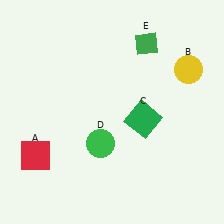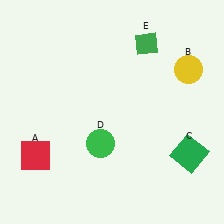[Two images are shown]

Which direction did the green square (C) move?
The green square (C) moved right.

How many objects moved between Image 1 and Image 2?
1 object moved between the two images.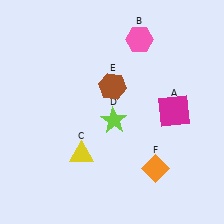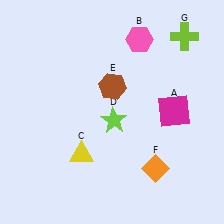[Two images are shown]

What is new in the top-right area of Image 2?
A lime cross (G) was added in the top-right area of Image 2.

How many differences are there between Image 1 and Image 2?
There is 1 difference between the two images.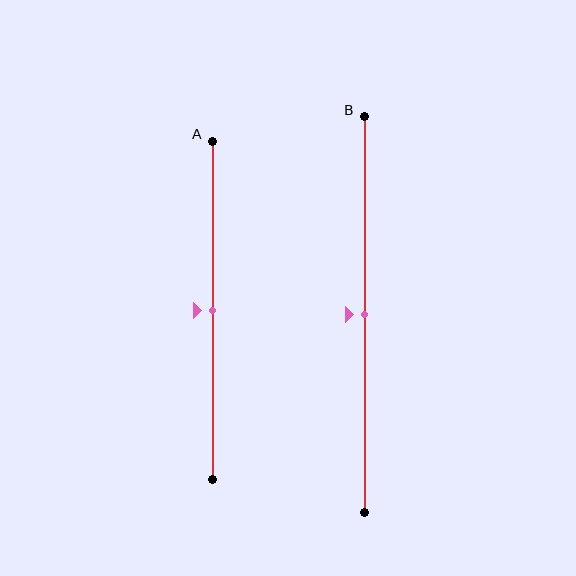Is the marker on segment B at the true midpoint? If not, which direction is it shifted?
Yes, the marker on segment B is at the true midpoint.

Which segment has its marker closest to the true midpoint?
Segment A has its marker closest to the true midpoint.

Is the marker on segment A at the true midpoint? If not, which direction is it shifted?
Yes, the marker on segment A is at the true midpoint.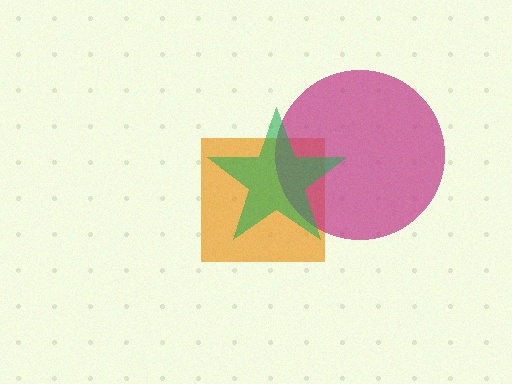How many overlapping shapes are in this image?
There are 3 overlapping shapes in the image.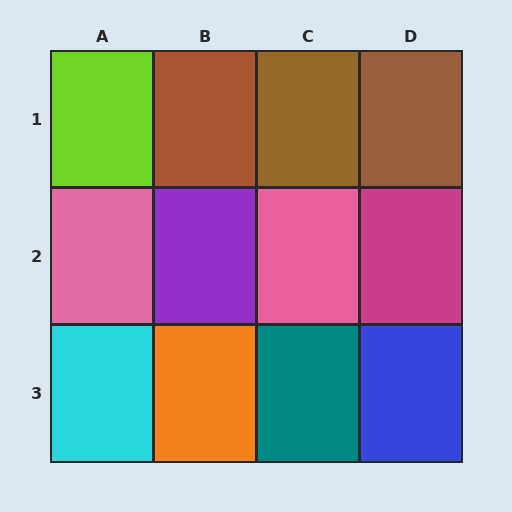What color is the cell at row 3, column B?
Orange.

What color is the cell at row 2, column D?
Magenta.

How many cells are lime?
1 cell is lime.